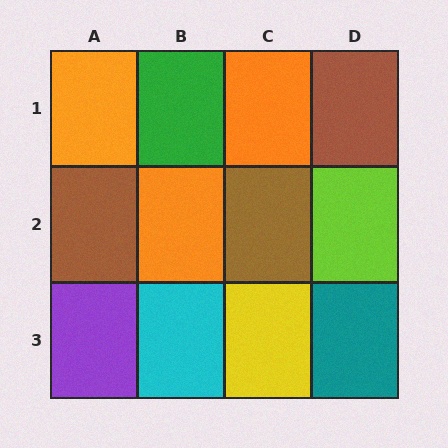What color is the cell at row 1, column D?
Brown.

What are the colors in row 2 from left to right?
Brown, orange, brown, lime.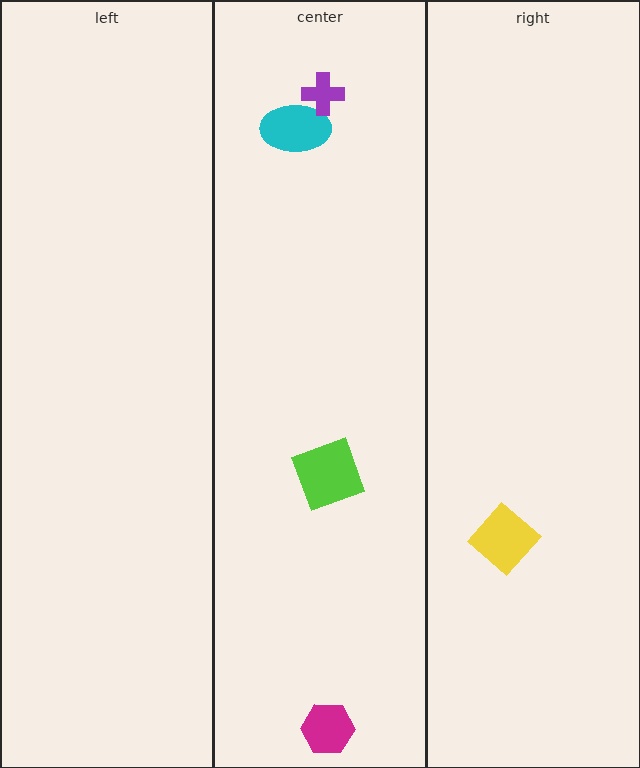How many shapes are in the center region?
4.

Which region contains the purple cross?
The center region.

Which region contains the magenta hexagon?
The center region.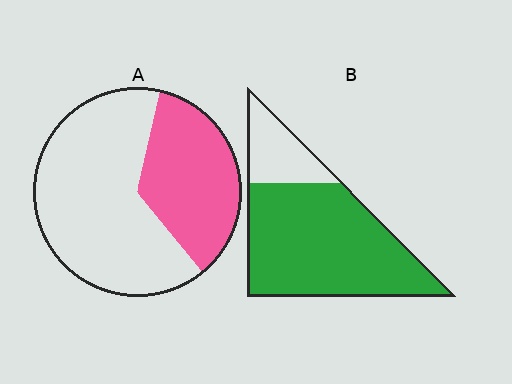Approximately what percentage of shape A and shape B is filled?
A is approximately 35% and B is approximately 80%.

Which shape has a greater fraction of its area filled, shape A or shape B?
Shape B.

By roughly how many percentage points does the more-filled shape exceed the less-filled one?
By roughly 45 percentage points (B over A).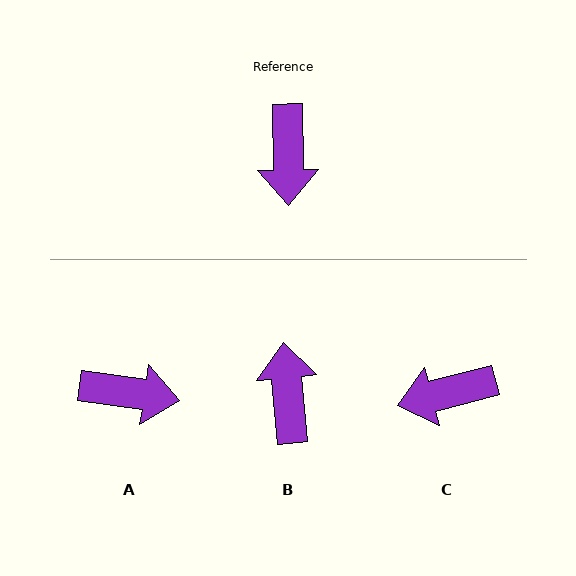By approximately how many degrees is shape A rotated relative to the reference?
Approximately 81 degrees counter-clockwise.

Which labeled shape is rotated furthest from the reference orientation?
B, about 175 degrees away.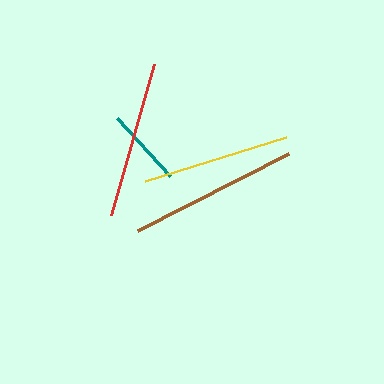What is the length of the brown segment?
The brown segment is approximately 170 pixels long.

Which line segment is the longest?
The brown line is the longest at approximately 170 pixels.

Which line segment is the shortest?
The teal line is the shortest at approximately 79 pixels.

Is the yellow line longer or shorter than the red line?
The red line is longer than the yellow line.